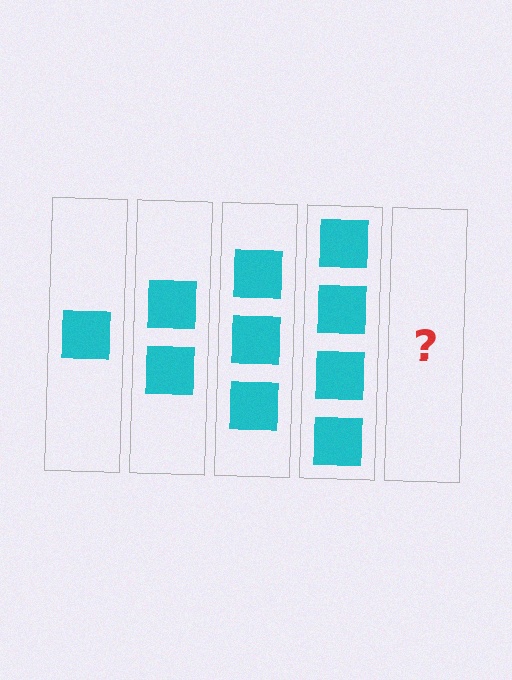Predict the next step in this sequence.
The next step is 5 squares.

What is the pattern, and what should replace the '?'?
The pattern is that each step adds one more square. The '?' should be 5 squares.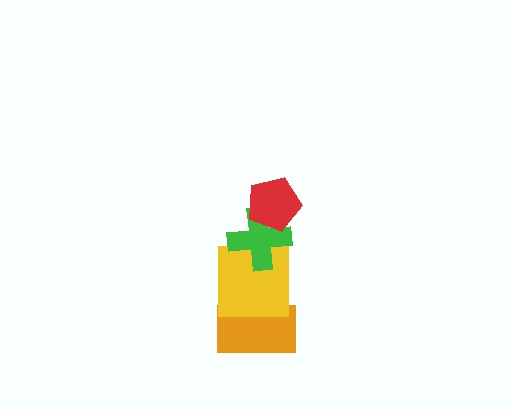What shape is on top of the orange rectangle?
The yellow square is on top of the orange rectangle.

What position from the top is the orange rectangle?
The orange rectangle is 4th from the top.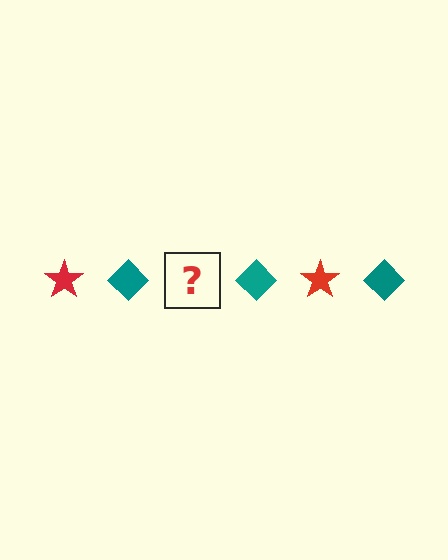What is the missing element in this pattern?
The missing element is a red star.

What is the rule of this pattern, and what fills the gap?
The rule is that the pattern alternates between red star and teal diamond. The gap should be filled with a red star.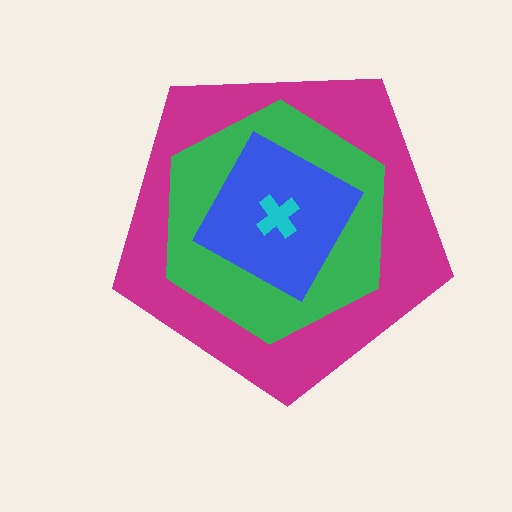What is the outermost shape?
The magenta pentagon.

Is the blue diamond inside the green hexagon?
Yes.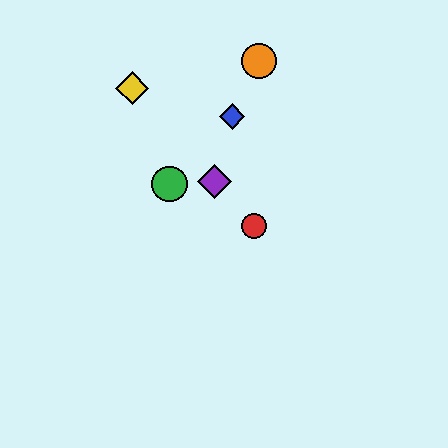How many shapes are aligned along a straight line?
3 shapes (the red circle, the yellow diamond, the purple diamond) are aligned along a straight line.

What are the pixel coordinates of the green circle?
The green circle is at (169, 184).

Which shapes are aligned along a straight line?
The red circle, the yellow diamond, the purple diamond are aligned along a straight line.